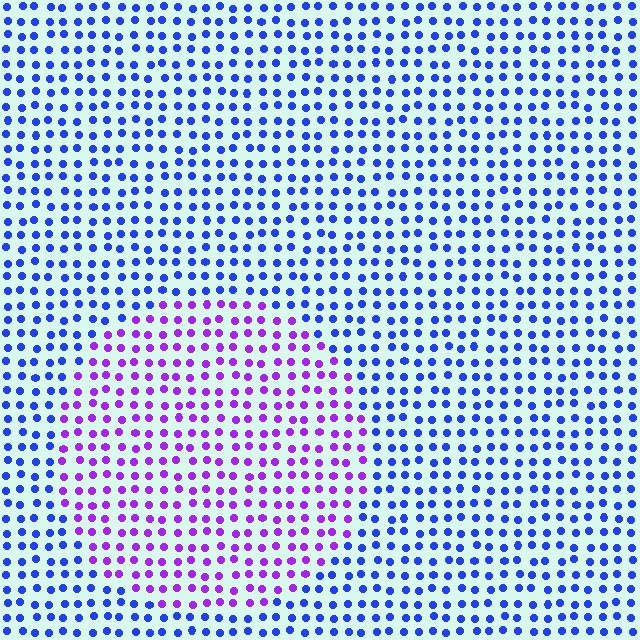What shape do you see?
I see a circle.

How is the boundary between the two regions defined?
The boundary is defined purely by a slight shift in hue (about 49 degrees). Spacing, size, and orientation are identical on both sides.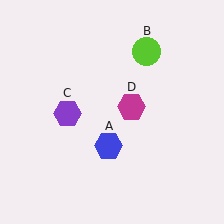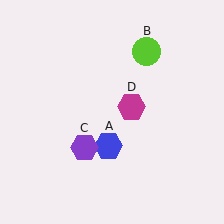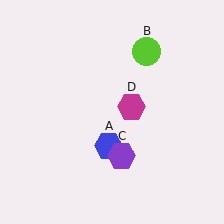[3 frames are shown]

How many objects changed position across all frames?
1 object changed position: purple hexagon (object C).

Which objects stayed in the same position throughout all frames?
Blue hexagon (object A) and lime circle (object B) and magenta hexagon (object D) remained stationary.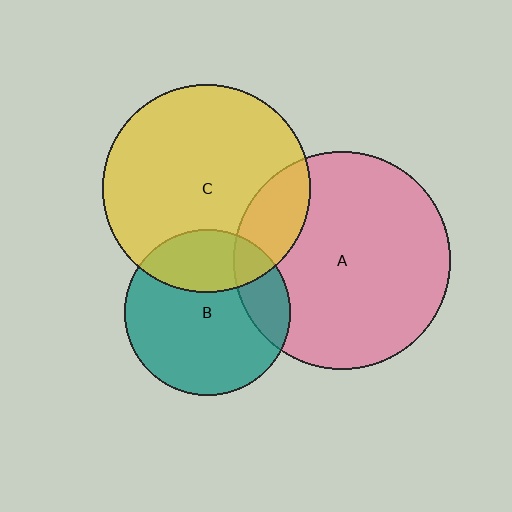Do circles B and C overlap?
Yes.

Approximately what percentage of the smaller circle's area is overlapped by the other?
Approximately 30%.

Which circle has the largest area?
Circle A (pink).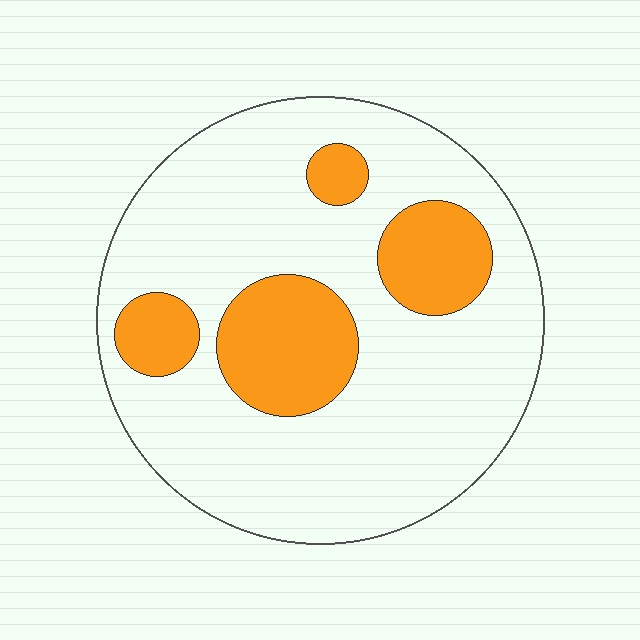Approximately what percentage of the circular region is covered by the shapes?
Approximately 20%.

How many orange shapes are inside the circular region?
4.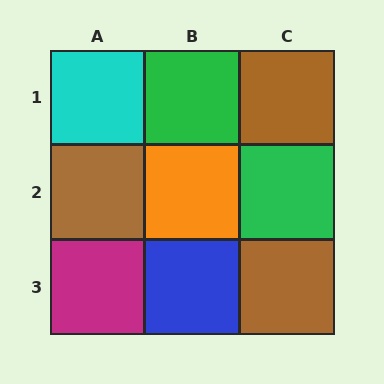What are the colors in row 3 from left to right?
Magenta, blue, brown.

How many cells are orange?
1 cell is orange.